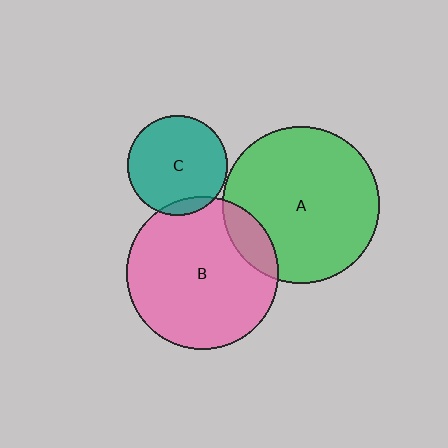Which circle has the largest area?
Circle A (green).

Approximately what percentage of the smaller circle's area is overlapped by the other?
Approximately 15%.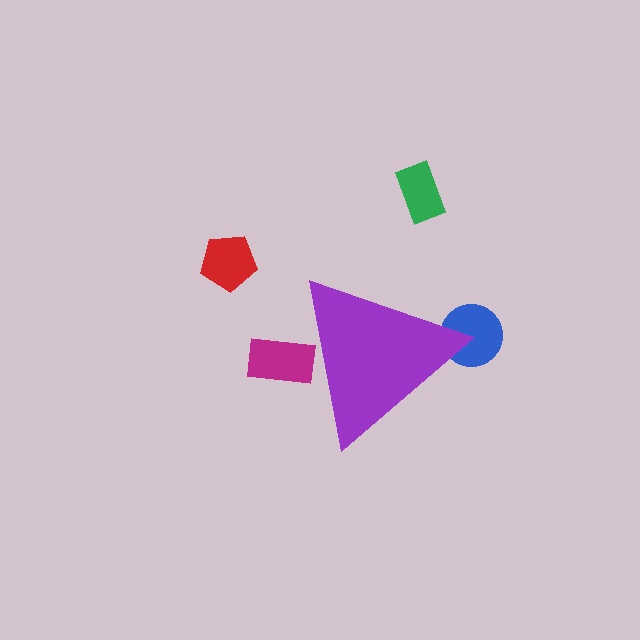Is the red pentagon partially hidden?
No, the red pentagon is fully visible.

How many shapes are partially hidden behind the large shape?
2 shapes are partially hidden.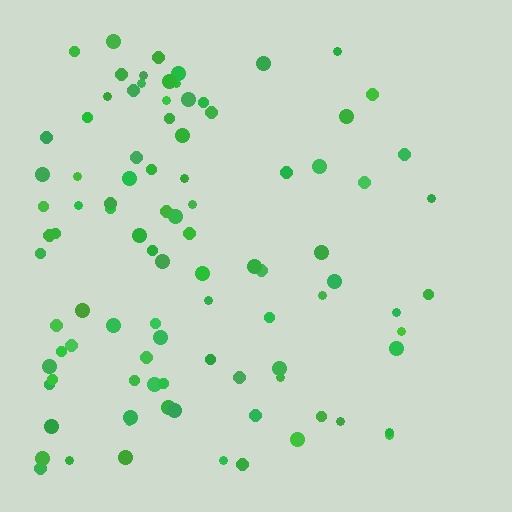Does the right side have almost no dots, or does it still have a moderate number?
Still a moderate number, just noticeably fewer than the left.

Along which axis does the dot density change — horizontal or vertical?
Horizontal.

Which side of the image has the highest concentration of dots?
The left.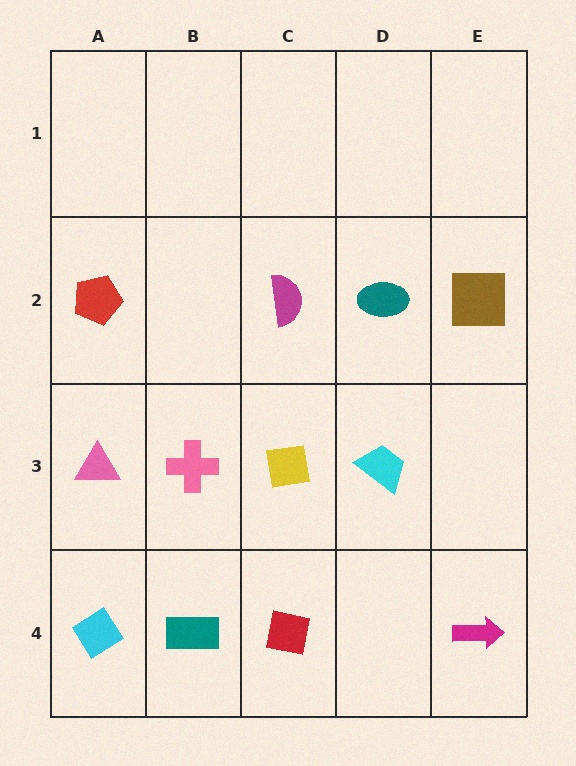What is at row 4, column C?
A red square.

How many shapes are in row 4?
4 shapes.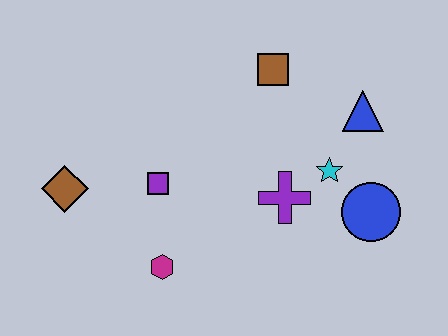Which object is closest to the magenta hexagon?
The purple square is closest to the magenta hexagon.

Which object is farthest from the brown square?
The brown diamond is farthest from the brown square.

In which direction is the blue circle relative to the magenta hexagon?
The blue circle is to the right of the magenta hexagon.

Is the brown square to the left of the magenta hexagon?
No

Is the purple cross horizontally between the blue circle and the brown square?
Yes